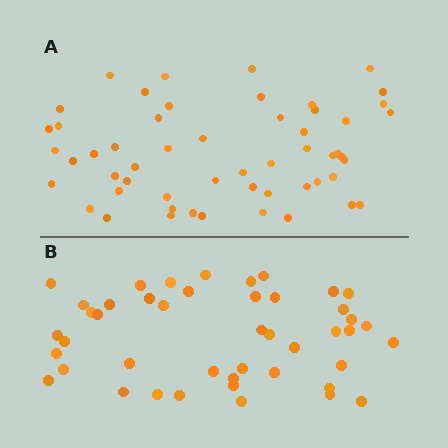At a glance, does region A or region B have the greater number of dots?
Region A (the top region) has more dots.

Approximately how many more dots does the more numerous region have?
Region A has roughly 8 or so more dots than region B.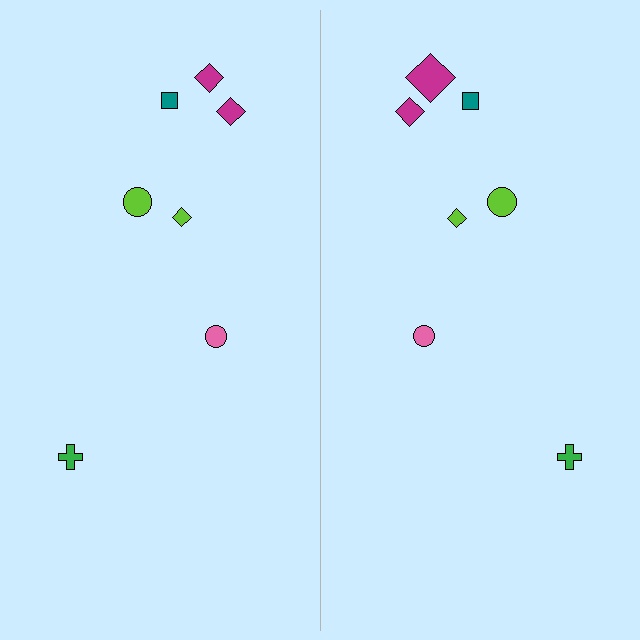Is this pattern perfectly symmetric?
No, the pattern is not perfectly symmetric. The magenta diamond on the right side has a different size than its mirror counterpart.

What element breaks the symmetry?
The magenta diamond on the right side has a different size than its mirror counterpart.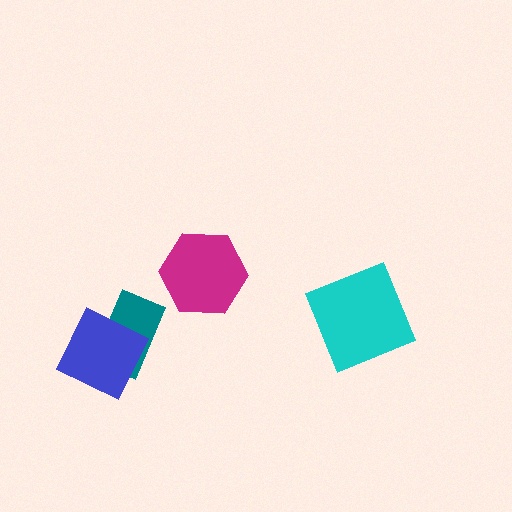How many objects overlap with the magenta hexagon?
0 objects overlap with the magenta hexagon.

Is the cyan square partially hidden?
No, no other shape covers it.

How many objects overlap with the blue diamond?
1 object overlaps with the blue diamond.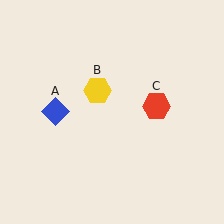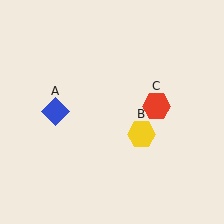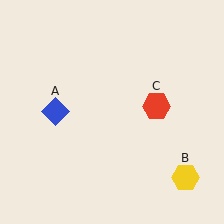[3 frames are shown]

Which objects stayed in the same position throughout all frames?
Blue diamond (object A) and red hexagon (object C) remained stationary.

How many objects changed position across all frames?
1 object changed position: yellow hexagon (object B).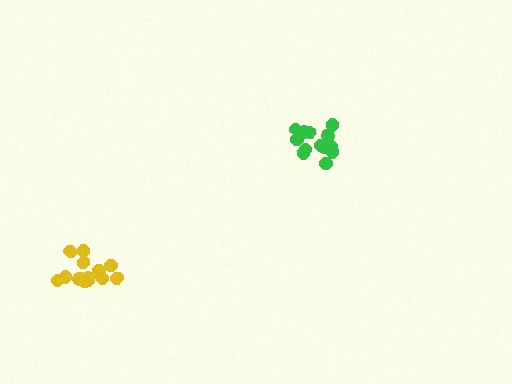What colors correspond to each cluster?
The clusters are colored: yellow, green.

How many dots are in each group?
Group 1: 14 dots, Group 2: 14 dots (28 total).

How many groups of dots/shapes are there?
There are 2 groups.